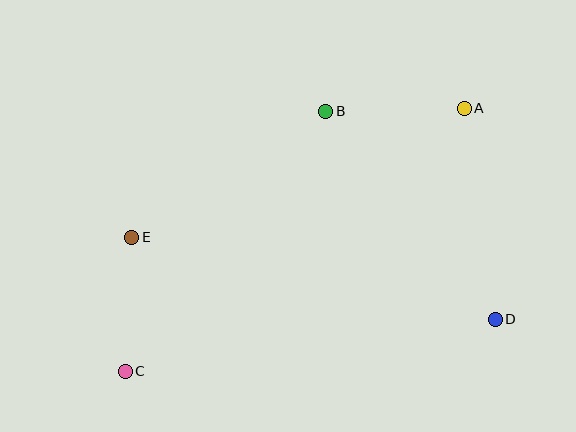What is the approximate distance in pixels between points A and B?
The distance between A and B is approximately 139 pixels.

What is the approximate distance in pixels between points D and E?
The distance between D and E is approximately 372 pixels.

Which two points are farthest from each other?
Points A and C are farthest from each other.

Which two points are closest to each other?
Points C and E are closest to each other.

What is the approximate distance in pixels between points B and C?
The distance between B and C is approximately 328 pixels.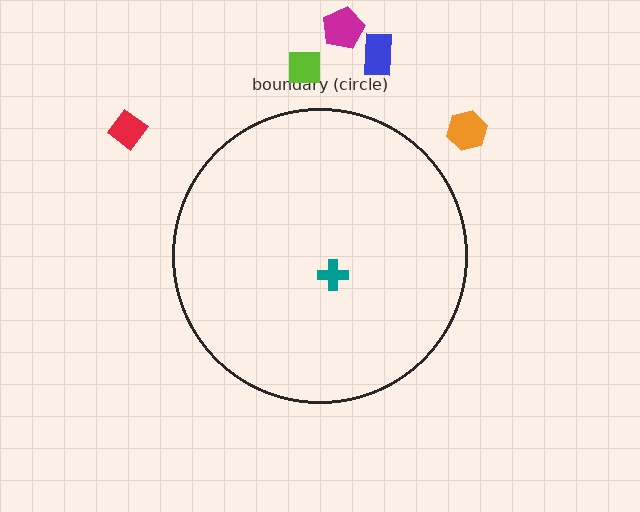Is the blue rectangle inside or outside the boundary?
Outside.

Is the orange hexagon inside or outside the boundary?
Outside.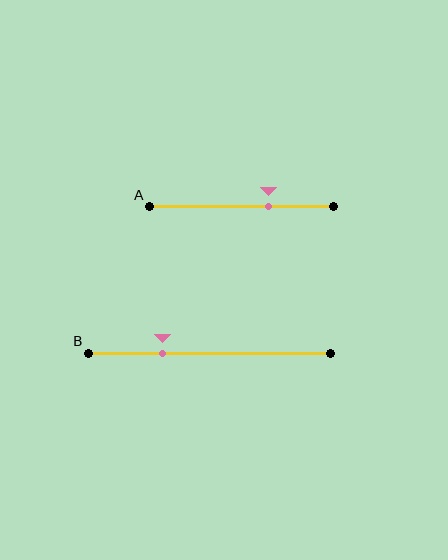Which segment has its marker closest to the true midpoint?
Segment A has its marker closest to the true midpoint.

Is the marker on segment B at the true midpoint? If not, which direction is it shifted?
No, the marker on segment B is shifted to the left by about 20% of the segment length.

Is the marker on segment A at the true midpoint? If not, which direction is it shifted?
No, the marker on segment A is shifted to the right by about 15% of the segment length.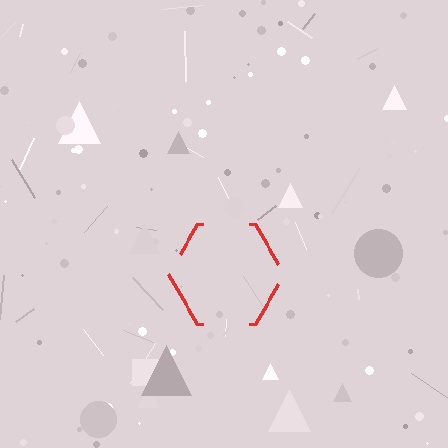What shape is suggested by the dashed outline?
The dashed outline suggests a hexagon.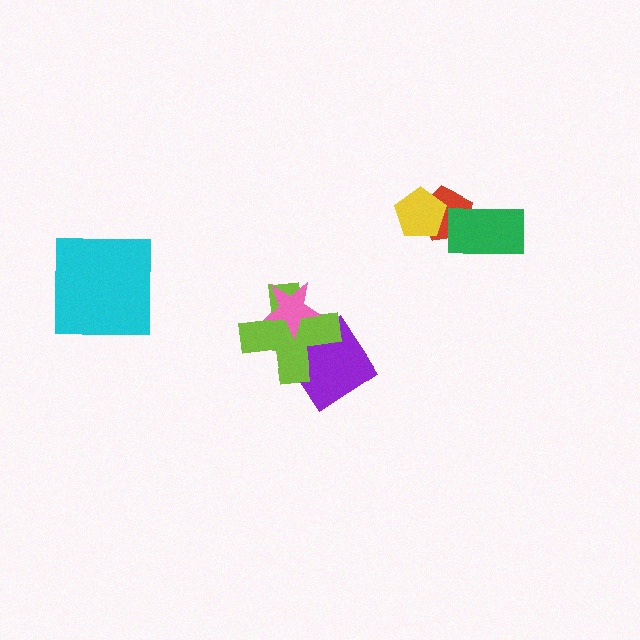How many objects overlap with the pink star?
1 object overlaps with the pink star.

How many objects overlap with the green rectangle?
1 object overlaps with the green rectangle.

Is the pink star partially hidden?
No, no other shape covers it.